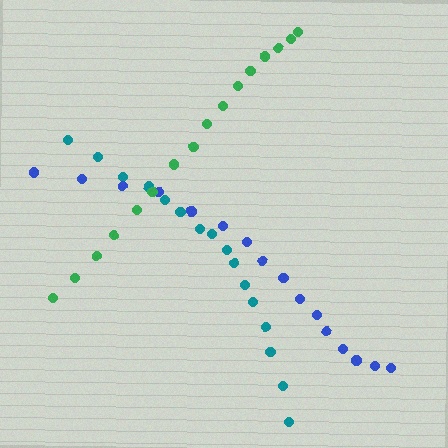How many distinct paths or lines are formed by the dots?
There are 3 distinct paths.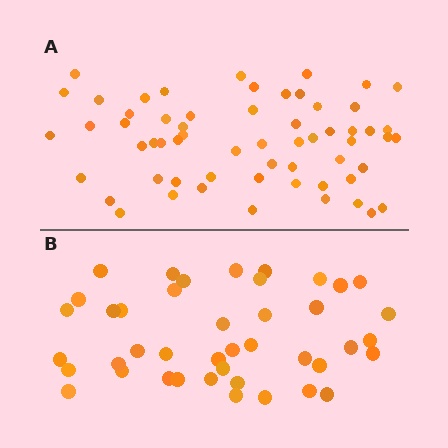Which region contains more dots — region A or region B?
Region A (the top region) has more dots.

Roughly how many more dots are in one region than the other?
Region A has approximately 20 more dots than region B.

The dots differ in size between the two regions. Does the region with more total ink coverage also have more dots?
No. Region B has more total ink coverage because its dots are larger, but region A actually contains more individual dots. Total area can be misleading — the number of items is what matters here.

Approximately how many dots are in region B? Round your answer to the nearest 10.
About 40 dots. (The exact count is 42, which rounds to 40.)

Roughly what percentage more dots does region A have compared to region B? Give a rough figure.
About 45% more.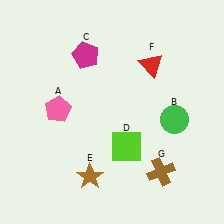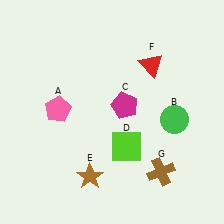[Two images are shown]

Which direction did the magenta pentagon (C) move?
The magenta pentagon (C) moved down.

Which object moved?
The magenta pentagon (C) moved down.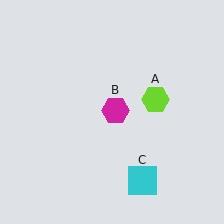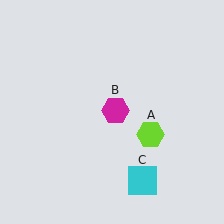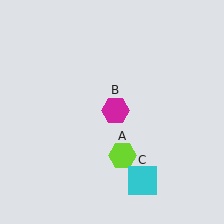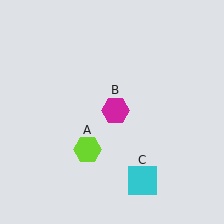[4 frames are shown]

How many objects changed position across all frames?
1 object changed position: lime hexagon (object A).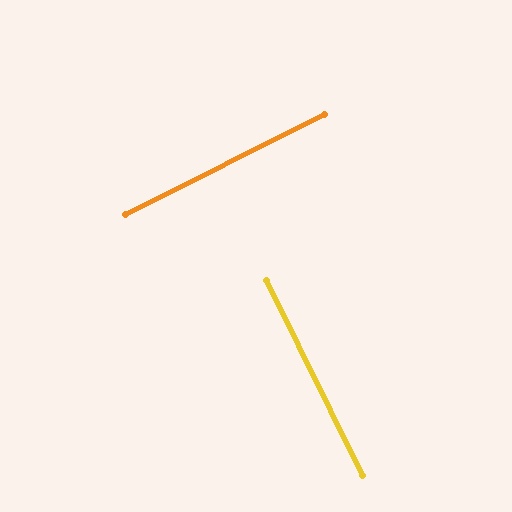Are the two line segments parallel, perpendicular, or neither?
Perpendicular — they meet at approximately 89°.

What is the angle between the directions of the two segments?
Approximately 89 degrees.